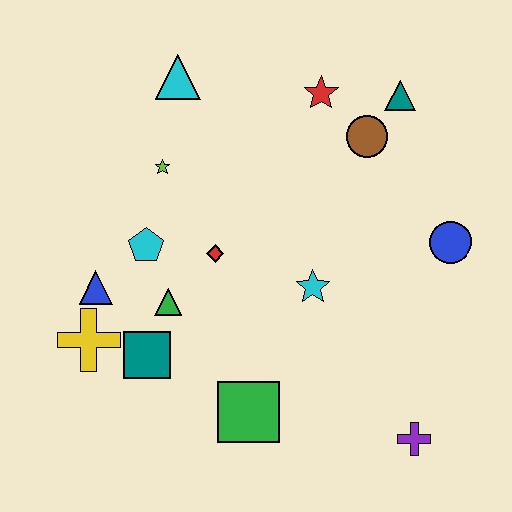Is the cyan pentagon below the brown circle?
Yes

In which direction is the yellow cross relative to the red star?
The yellow cross is below the red star.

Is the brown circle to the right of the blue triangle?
Yes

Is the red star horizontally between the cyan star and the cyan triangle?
No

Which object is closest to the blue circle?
The brown circle is closest to the blue circle.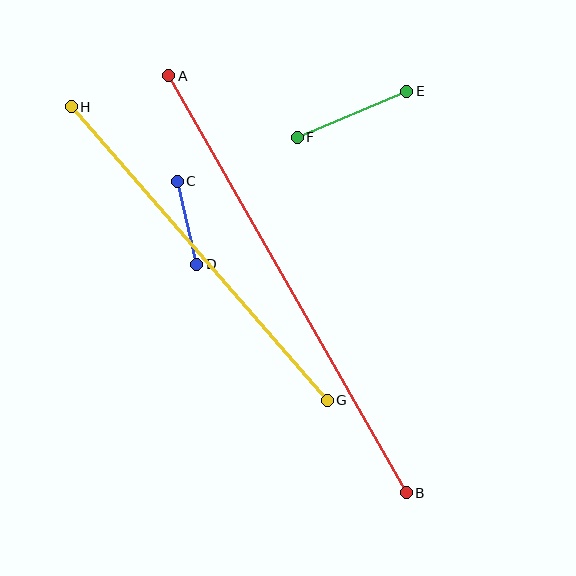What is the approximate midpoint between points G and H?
The midpoint is at approximately (199, 253) pixels.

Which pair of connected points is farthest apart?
Points A and B are farthest apart.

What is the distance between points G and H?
The distance is approximately 389 pixels.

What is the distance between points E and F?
The distance is approximately 119 pixels.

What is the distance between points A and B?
The distance is approximately 480 pixels.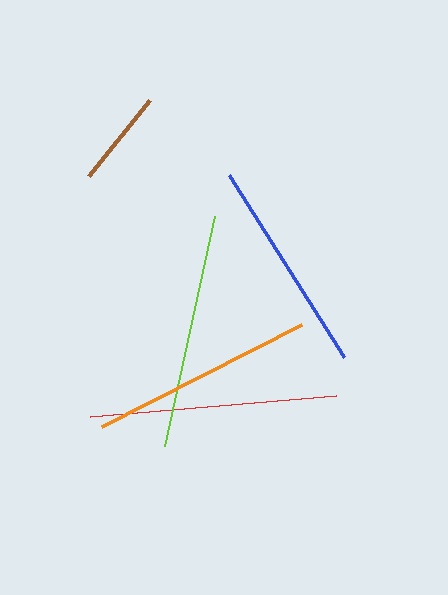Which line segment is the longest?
The red line is the longest at approximately 246 pixels.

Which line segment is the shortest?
The brown line is the shortest at approximately 98 pixels.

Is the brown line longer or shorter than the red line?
The red line is longer than the brown line.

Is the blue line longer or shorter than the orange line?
The orange line is longer than the blue line.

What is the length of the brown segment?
The brown segment is approximately 98 pixels long.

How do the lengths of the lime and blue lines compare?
The lime and blue lines are approximately the same length.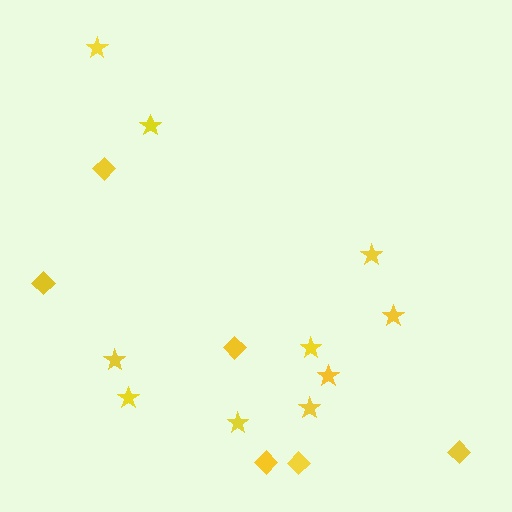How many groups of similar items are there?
There are 2 groups: one group of diamonds (6) and one group of stars (10).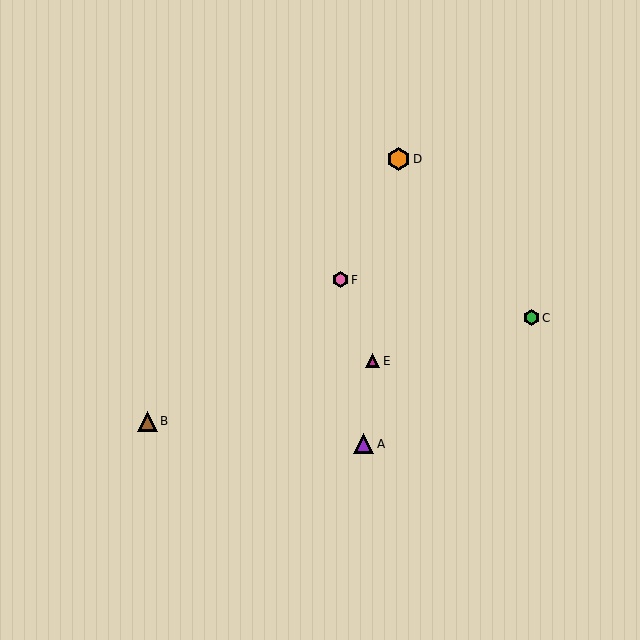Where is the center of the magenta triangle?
The center of the magenta triangle is at (373, 361).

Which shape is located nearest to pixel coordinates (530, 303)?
The green hexagon (labeled C) at (531, 318) is nearest to that location.